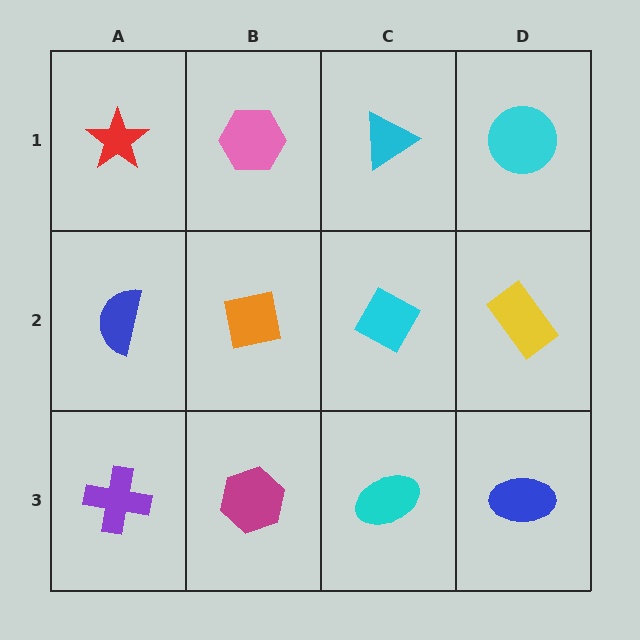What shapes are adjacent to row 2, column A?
A red star (row 1, column A), a purple cross (row 3, column A), an orange square (row 2, column B).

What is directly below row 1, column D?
A yellow rectangle.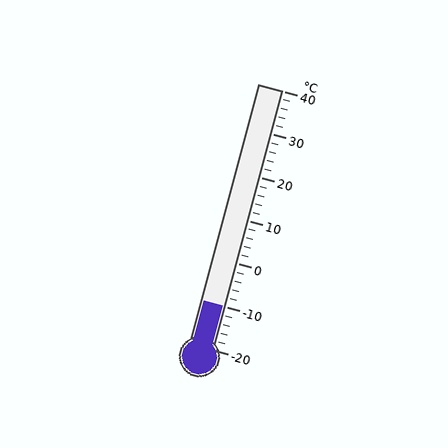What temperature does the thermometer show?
The thermometer shows approximately -10°C.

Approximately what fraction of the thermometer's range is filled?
The thermometer is filled to approximately 15% of its range.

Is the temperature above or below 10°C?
The temperature is below 10°C.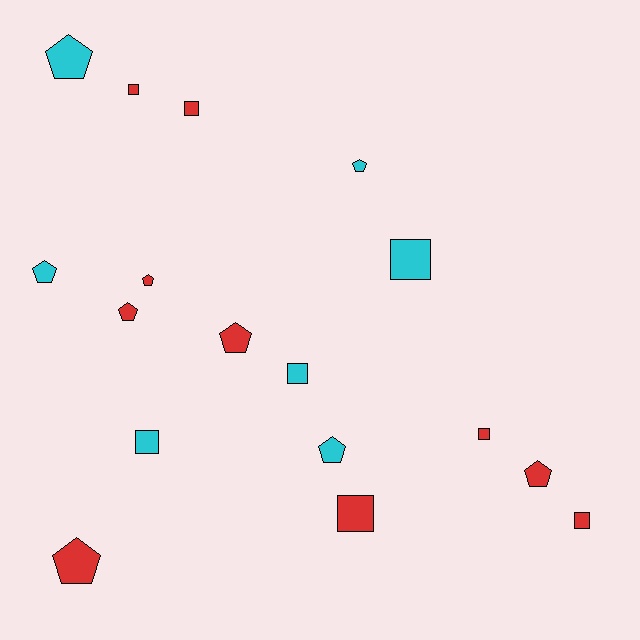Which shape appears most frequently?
Pentagon, with 9 objects.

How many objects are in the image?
There are 17 objects.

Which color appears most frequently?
Red, with 10 objects.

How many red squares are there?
There are 5 red squares.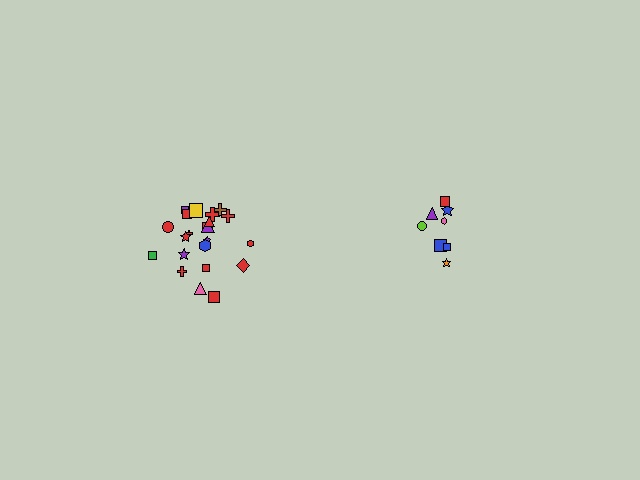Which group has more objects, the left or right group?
The left group.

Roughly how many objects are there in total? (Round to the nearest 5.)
Roughly 30 objects in total.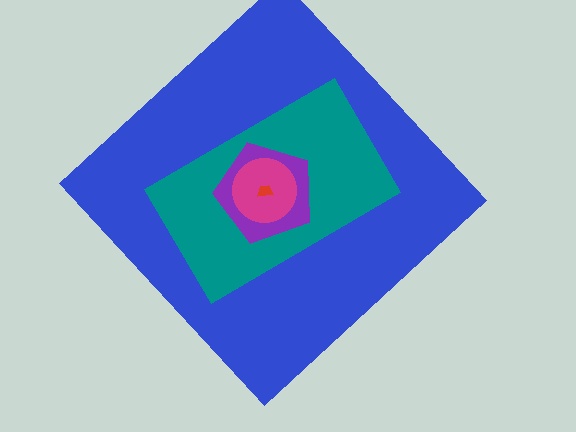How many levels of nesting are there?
5.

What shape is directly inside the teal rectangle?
The purple pentagon.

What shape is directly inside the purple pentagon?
The magenta circle.